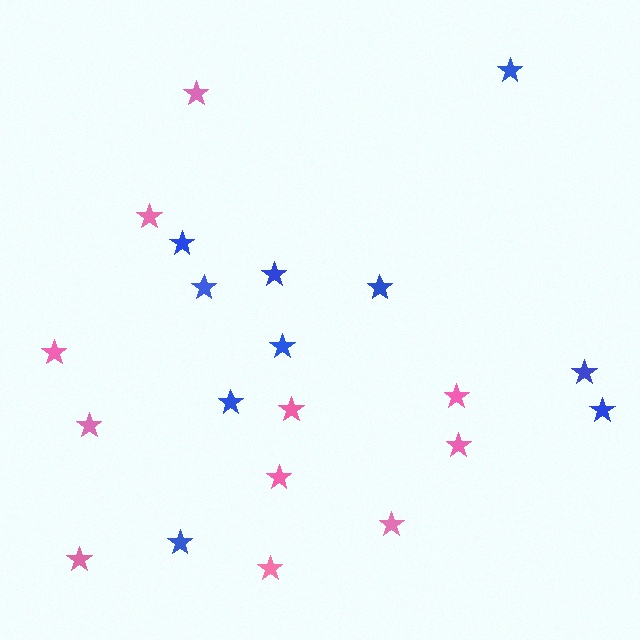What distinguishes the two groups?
There are 2 groups: one group of pink stars (11) and one group of blue stars (10).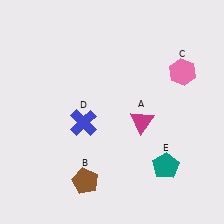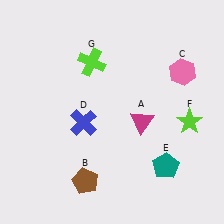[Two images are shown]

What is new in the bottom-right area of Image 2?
A lime star (F) was added in the bottom-right area of Image 2.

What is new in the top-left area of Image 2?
A lime cross (G) was added in the top-left area of Image 2.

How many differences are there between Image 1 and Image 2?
There are 2 differences between the two images.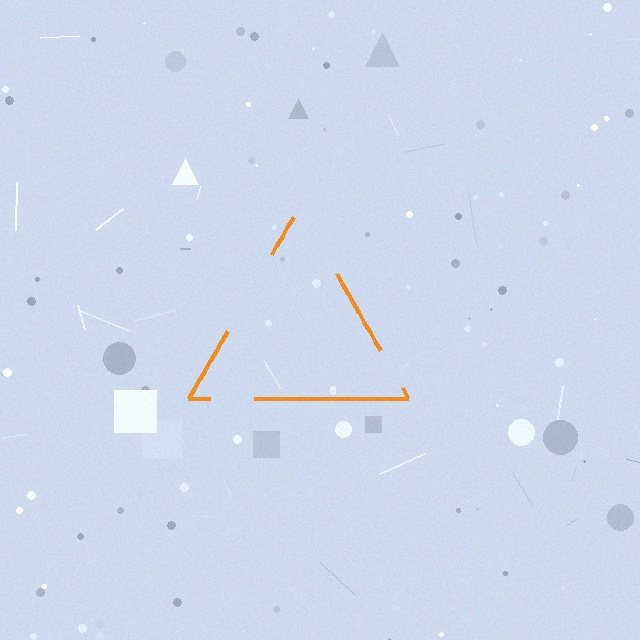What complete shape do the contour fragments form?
The contour fragments form a triangle.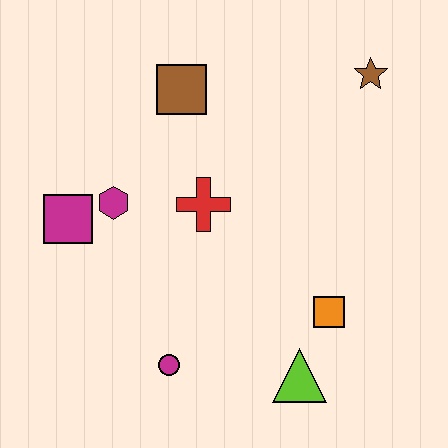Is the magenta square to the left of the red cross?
Yes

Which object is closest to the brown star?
The brown square is closest to the brown star.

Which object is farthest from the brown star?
The magenta circle is farthest from the brown star.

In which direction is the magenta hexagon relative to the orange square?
The magenta hexagon is to the left of the orange square.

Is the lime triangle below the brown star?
Yes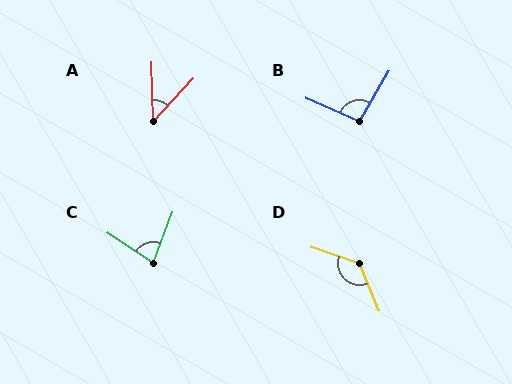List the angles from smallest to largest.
A (44°), C (77°), B (96°), D (131°).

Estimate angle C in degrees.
Approximately 77 degrees.